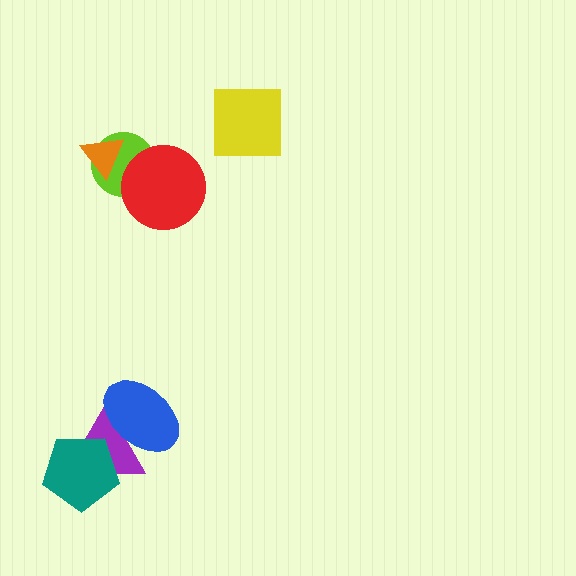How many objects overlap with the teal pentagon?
1 object overlaps with the teal pentagon.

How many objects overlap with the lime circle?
2 objects overlap with the lime circle.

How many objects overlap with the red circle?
1 object overlaps with the red circle.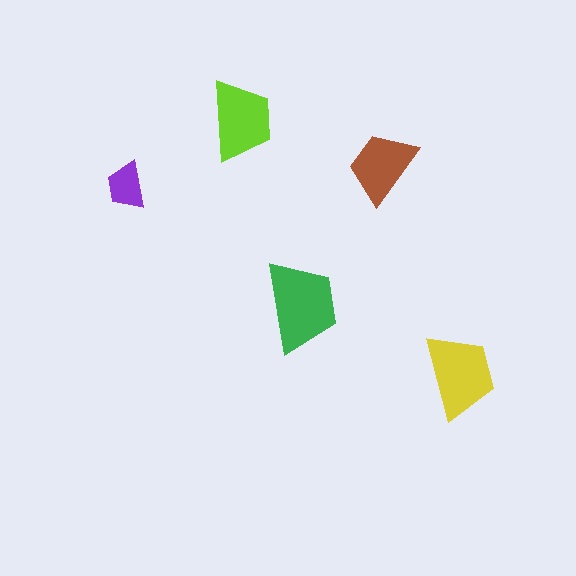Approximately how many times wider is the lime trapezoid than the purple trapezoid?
About 1.5 times wider.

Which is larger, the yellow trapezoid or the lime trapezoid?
The yellow one.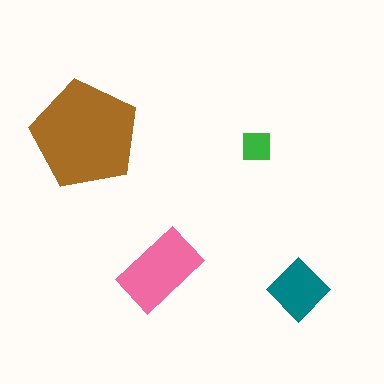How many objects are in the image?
There are 4 objects in the image.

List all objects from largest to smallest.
The brown pentagon, the pink rectangle, the teal diamond, the green square.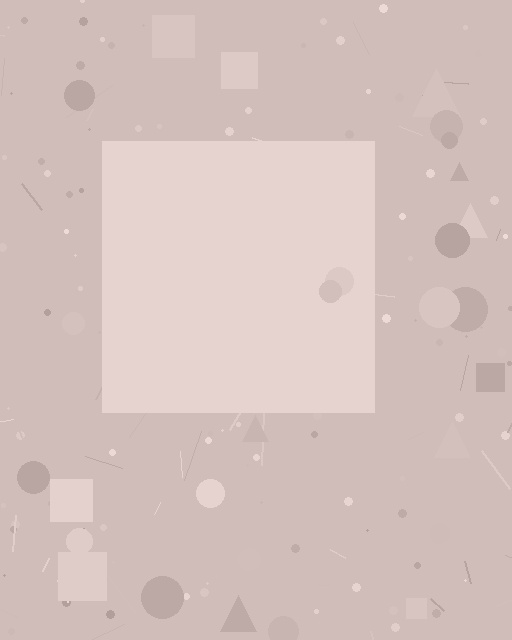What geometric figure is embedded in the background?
A square is embedded in the background.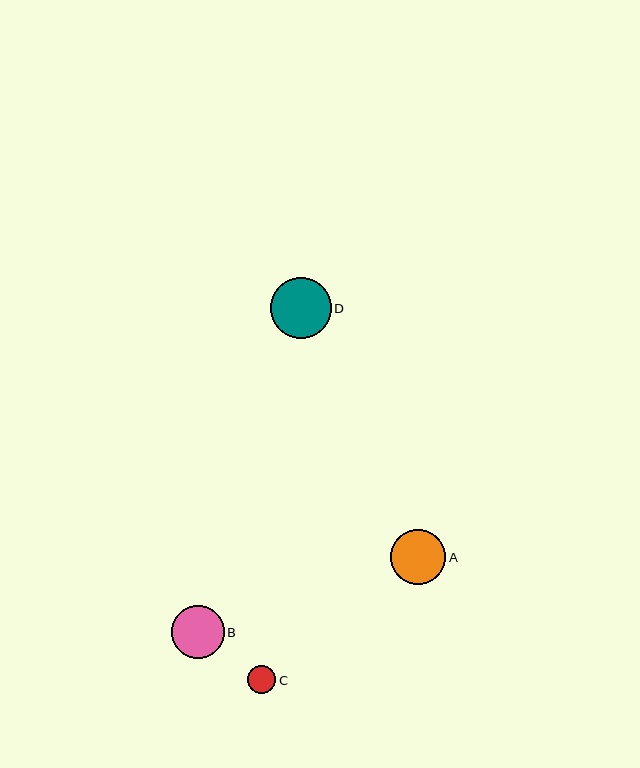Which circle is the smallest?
Circle C is the smallest with a size of approximately 28 pixels.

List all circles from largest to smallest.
From largest to smallest: D, A, B, C.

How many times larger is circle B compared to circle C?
Circle B is approximately 1.9 times the size of circle C.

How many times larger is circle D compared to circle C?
Circle D is approximately 2.2 times the size of circle C.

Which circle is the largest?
Circle D is the largest with a size of approximately 61 pixels.